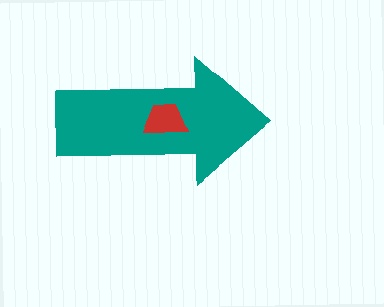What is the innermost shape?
The red trapezoid.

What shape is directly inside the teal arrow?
The red trapezoid.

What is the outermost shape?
The teal arrow.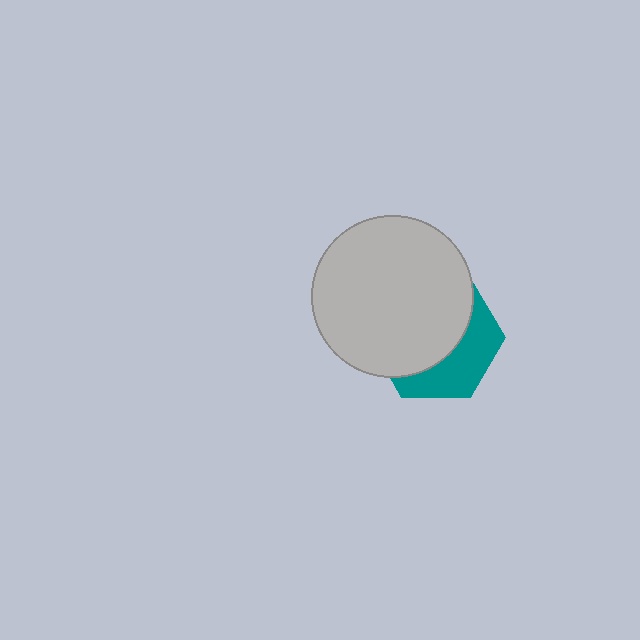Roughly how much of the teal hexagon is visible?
A small part of it is visible (roughly 38%).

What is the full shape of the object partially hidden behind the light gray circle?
The partially hidden object is a teal hexagon.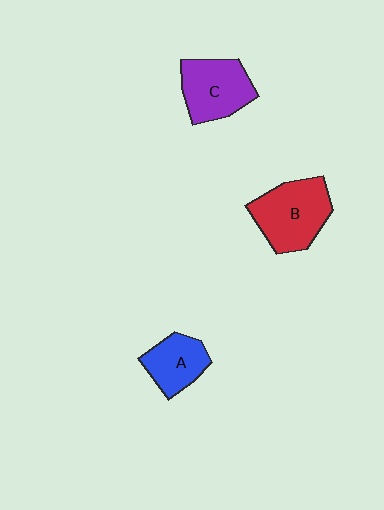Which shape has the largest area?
Shape B (red).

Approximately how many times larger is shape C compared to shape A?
Approximately 1.3 times.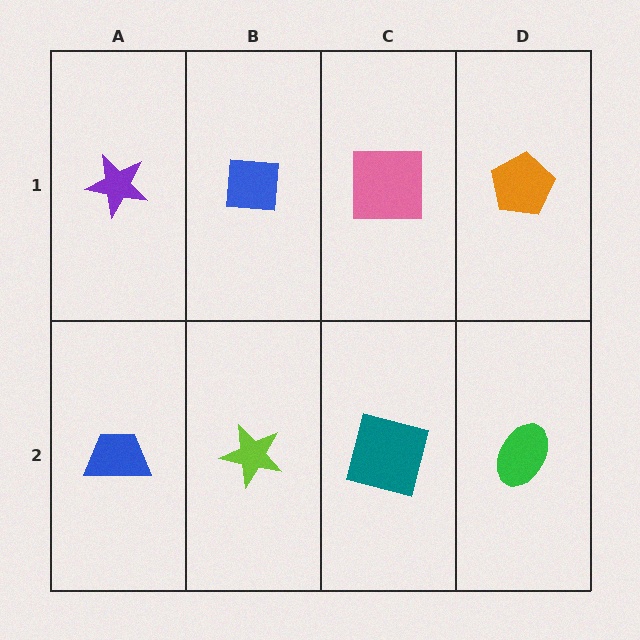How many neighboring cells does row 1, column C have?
3.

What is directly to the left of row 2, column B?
A blue trapezoid.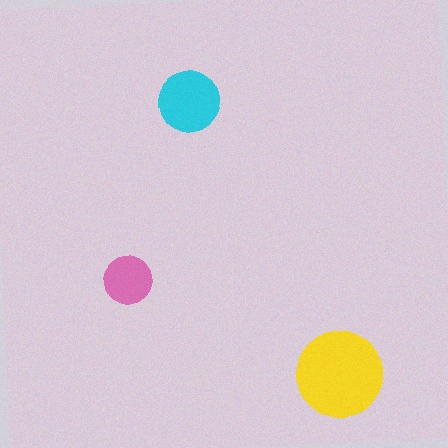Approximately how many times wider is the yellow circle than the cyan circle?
About 1.5 times wider.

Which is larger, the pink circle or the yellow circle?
The yellow one.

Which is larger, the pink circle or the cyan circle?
The cyan one.